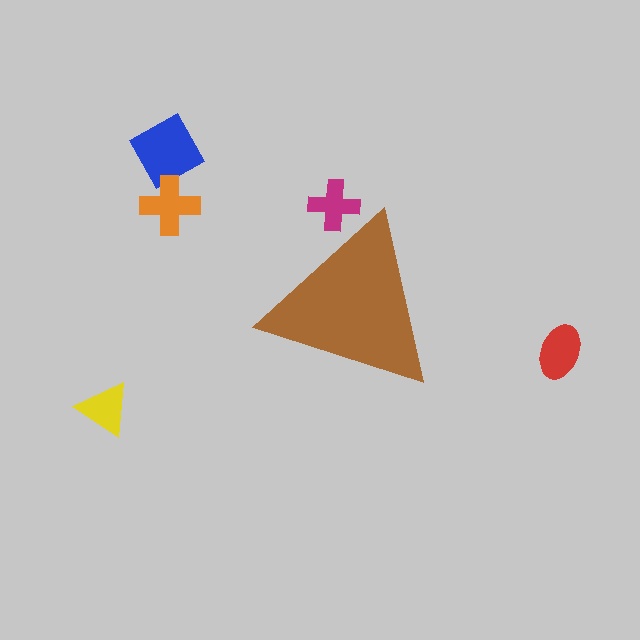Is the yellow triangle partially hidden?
No, the yellow triangle is fully visible.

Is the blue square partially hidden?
No, the blue square is fully visible.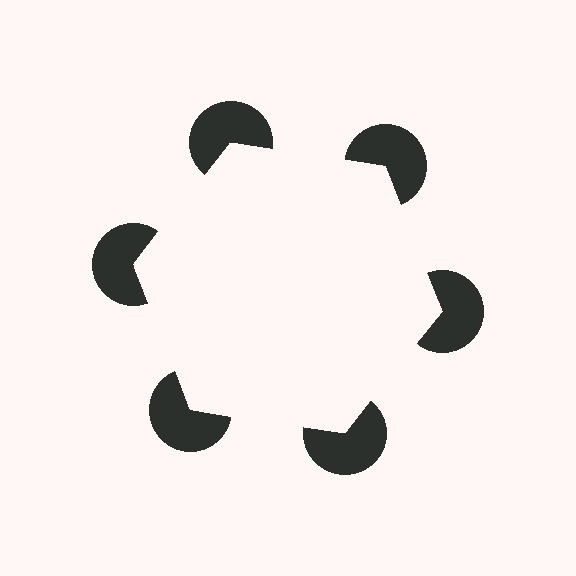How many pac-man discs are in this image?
There are 6 — one at each vertex of the illusory hexagon.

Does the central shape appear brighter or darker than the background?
It typically appears slightly brighter than the background, even though no actual brightness change is drawn.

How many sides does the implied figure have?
6 sides.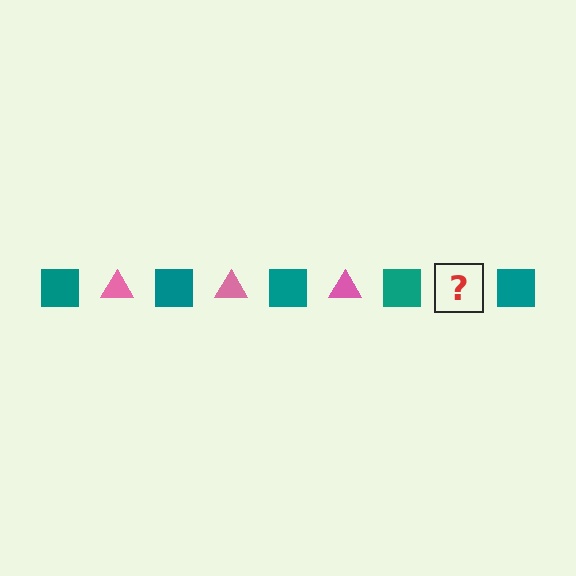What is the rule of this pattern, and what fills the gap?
The rule is that the pattern alternates between teal square and pink triangle. The gap should be filled with a pink triangle.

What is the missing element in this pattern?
The missing element is a pink triangle.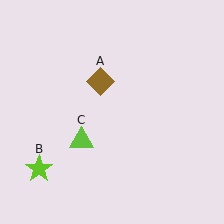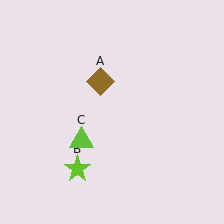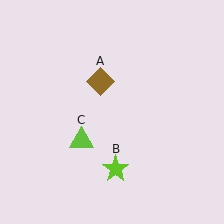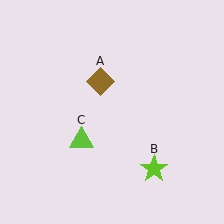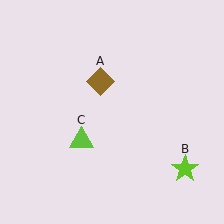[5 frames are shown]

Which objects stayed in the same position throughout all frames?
Brown diamond (object A) and lime triangle (object C) remained stationary.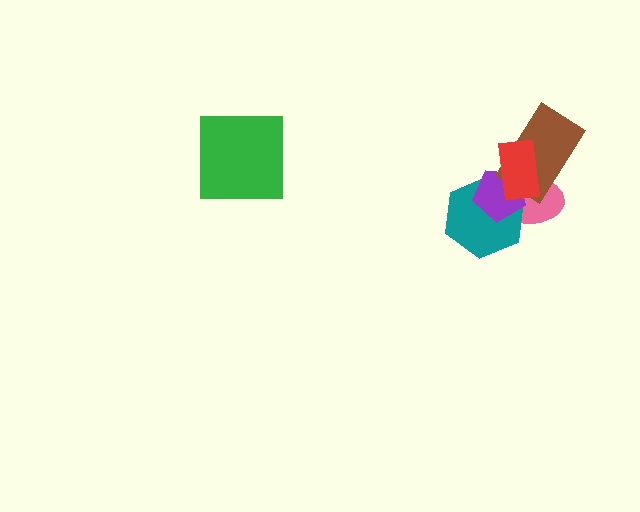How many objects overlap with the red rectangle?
4 objects overlap with the red rectangle.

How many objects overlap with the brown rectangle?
3 objects overlap with the brown rectangle.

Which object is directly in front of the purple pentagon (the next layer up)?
The brown rectangle is directly in front of the purple pentagon.